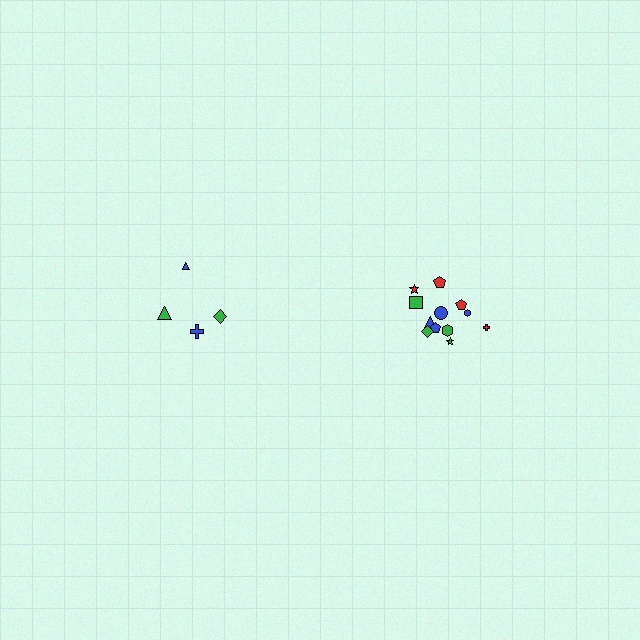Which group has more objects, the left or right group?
The right group.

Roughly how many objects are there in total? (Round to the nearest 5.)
Roughly 15 objects in total.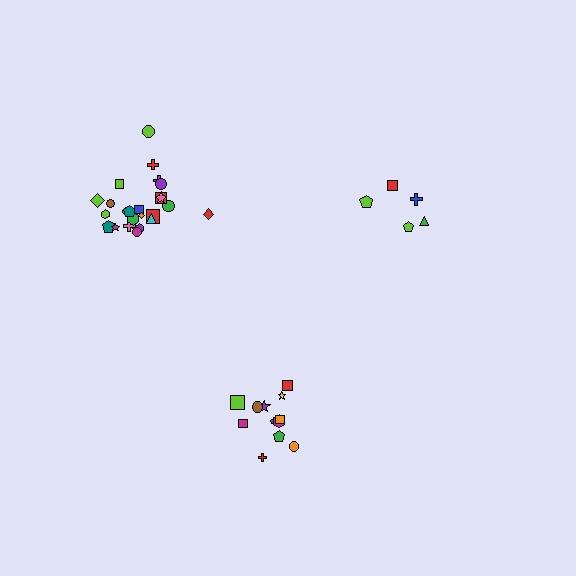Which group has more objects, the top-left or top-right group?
The top-left group.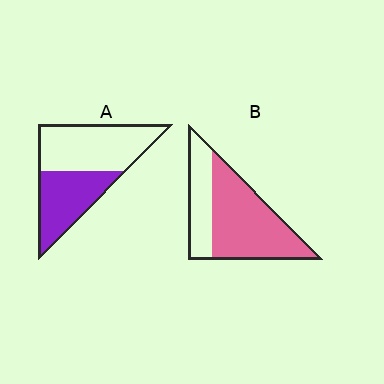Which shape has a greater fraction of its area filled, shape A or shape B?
Shape B.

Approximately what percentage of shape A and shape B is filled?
A is approximately 45% and B is approximately 70%.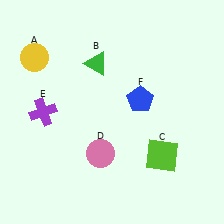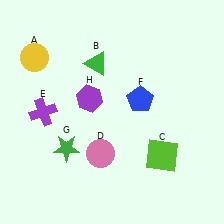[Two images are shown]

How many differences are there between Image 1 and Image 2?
There are 2 differences between the two images.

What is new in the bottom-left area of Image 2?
A green star (G) was added in the bottom-left area of Image 2.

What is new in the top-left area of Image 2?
A purple hexagon (H) was added in the top-left area of Image 2.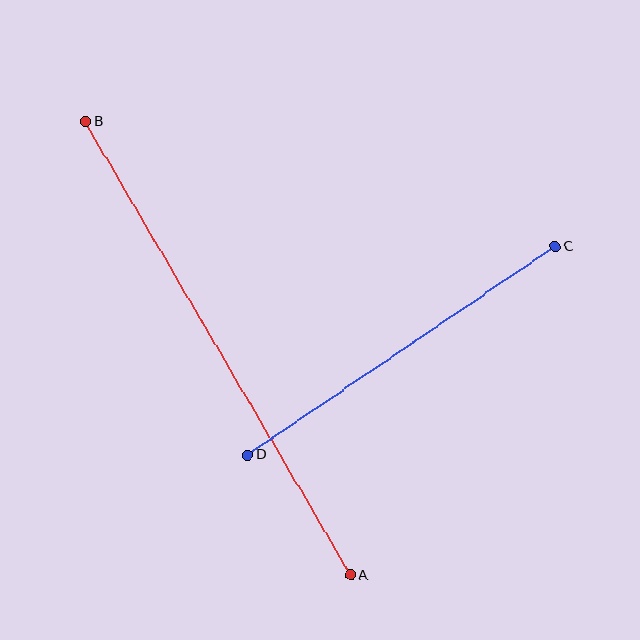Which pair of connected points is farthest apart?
Points A and B are farthest apart.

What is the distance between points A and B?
The distance is approximately 526 pixels.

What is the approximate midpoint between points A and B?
The midpoint is at approximately (218, 348) pixels.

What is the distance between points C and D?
The distance is approximately 372 pixels.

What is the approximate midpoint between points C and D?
The midpoint is at approximately (401, 351) pixels.